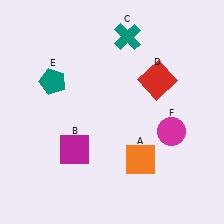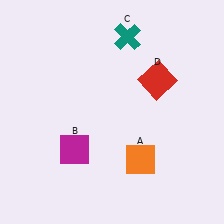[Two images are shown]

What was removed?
The magenta circle (F), the teal pentagon (E) were removed in Image 2.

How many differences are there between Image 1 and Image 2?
There are 2 differences between the two images.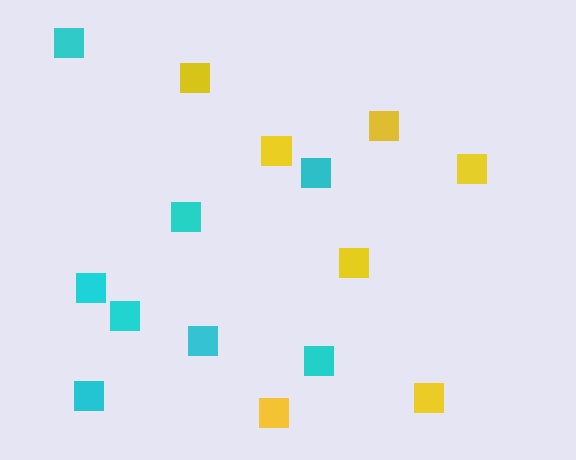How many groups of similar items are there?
There are 2 groups: one group of yellow squares (7) and one group of cyan squares (8).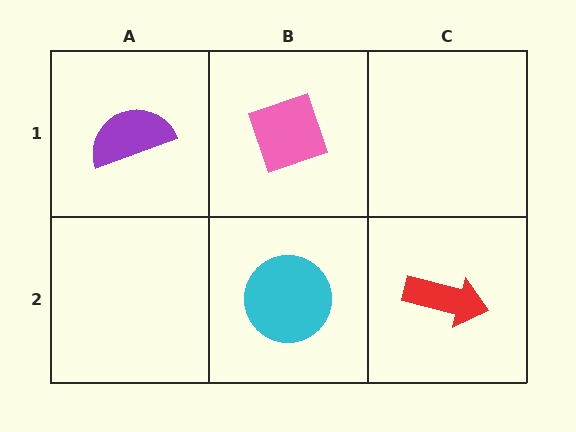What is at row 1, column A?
A purple semicircle.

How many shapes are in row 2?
2 shapes.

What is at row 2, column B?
A cyan circle.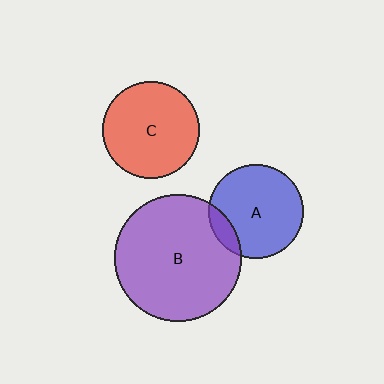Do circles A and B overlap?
Yes.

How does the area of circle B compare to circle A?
Approximately 1.8 times.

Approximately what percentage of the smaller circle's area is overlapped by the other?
Approximately 10%.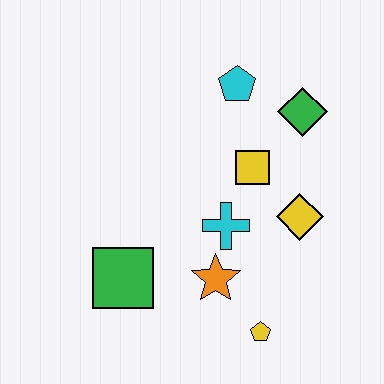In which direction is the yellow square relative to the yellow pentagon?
The yellow square is above the yellow pentagon.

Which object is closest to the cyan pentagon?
The green diamond is closest to the cyan pentagon.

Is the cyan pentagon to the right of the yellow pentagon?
No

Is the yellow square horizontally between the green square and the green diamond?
Yes